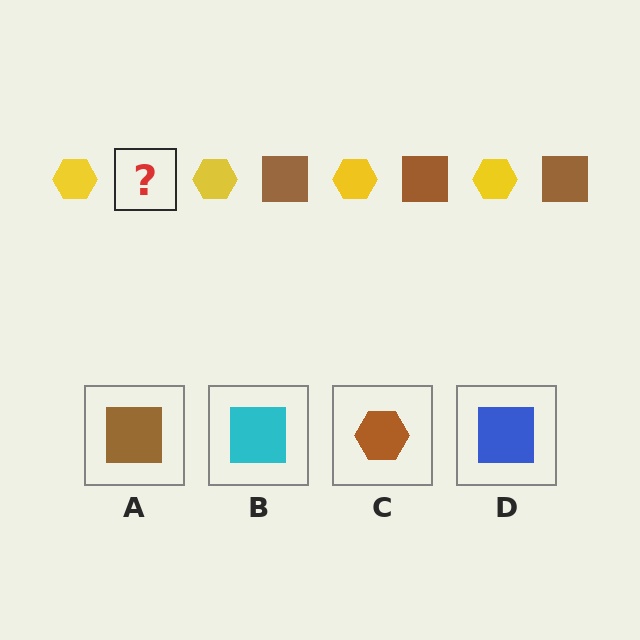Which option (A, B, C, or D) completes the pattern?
A.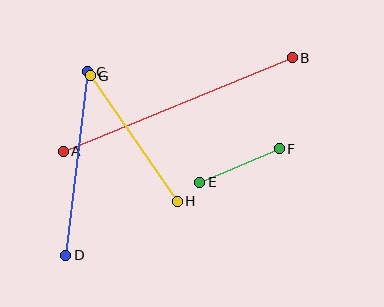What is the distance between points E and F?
The distance is approximately 86 pixels.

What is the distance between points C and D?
The distance is approximately 185 pixels.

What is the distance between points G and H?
The distance is approximately 153 pixels.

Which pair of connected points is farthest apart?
Points A and B are farthest apart.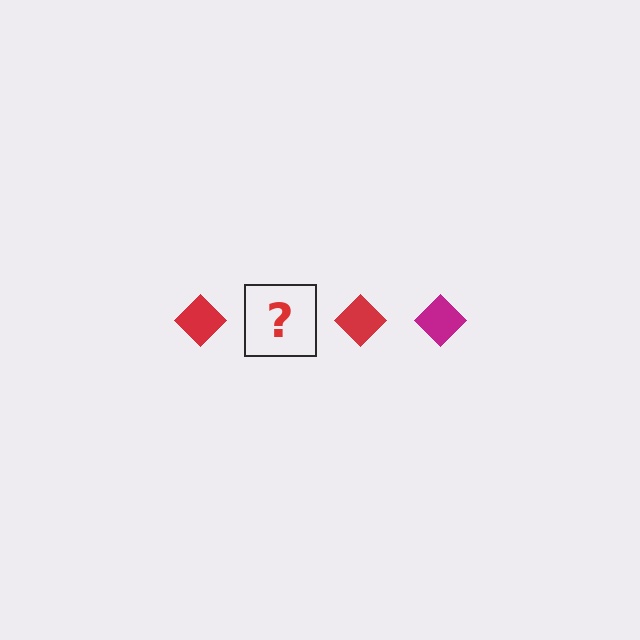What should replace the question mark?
The question mark should be replaced with a magenta diamond.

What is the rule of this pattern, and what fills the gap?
The rule is that the pattern cycles through red, magenta diamonds. The gap should be filled with a magenta diamond.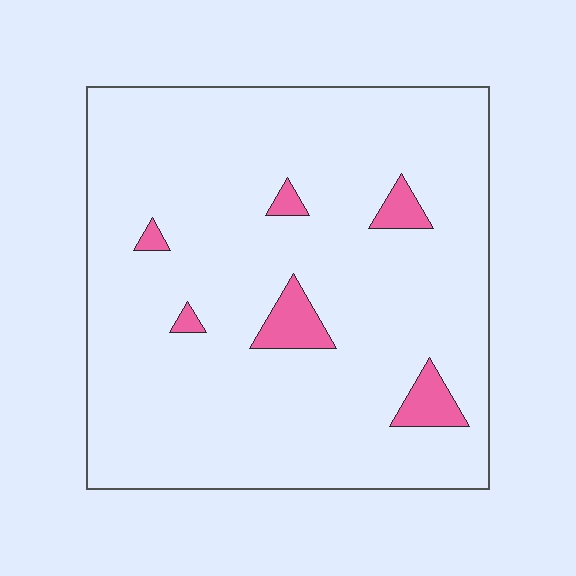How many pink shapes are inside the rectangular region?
6.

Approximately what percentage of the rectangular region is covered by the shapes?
Approximately 5%.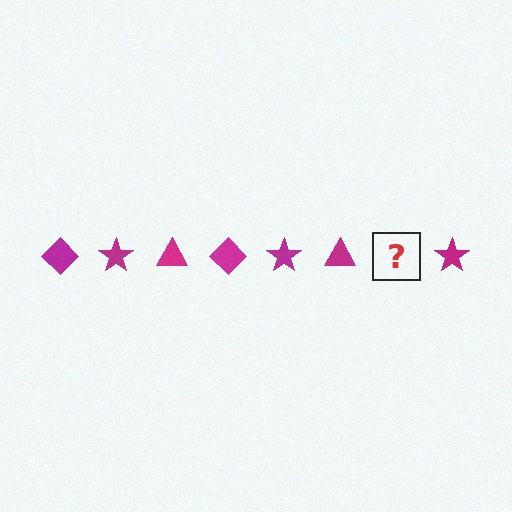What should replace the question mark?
The question mark should be replaced with a magenta diamond.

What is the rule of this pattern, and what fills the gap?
The rule is that the pattern cycles through diamond, star, triangle shapes in magenta. The gap should be filled with a magenta diamond.